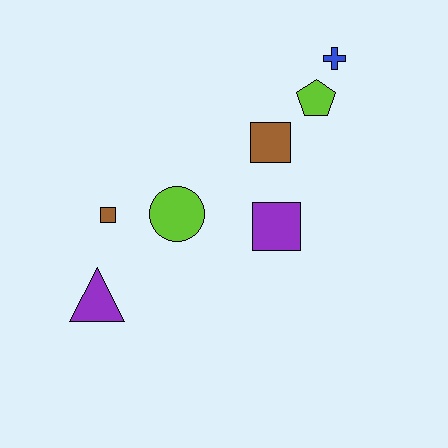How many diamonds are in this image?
There are no diamonds.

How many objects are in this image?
There are 7 objects.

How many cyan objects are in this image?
There are no cyan objects.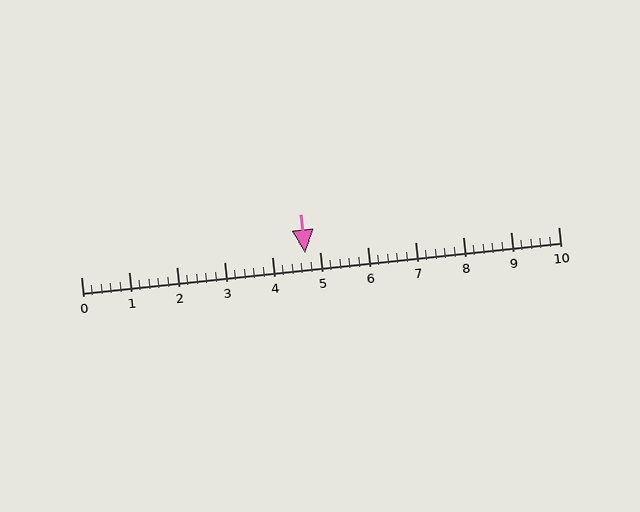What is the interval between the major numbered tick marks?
The major tick marks are spaced 1 units apart.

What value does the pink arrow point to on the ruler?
The pink arrow points to approximately 4.7.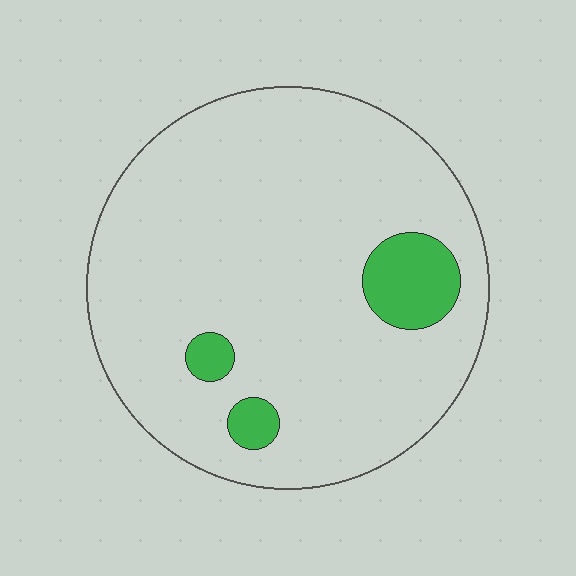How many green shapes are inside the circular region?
3.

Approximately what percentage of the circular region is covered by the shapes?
Approximately 10%.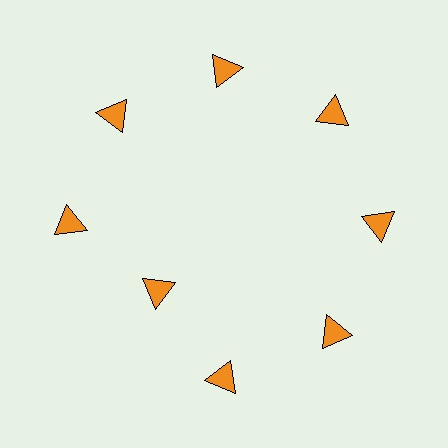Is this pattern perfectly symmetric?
No. The 8 orange triangles are arranged in a ring, but one element near the 8 o'clock position is pulled inward toward the center, breaking the 8-fold rotational symmetry.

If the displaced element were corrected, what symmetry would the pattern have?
It would have 8-fold rotational symmetry — the pattern would map onto itself every 45 degrees.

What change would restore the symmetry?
The symmetry would be restored by moving it outward, back onto the ring so that all 8 triangles sit at equal angles and equal distance from the center.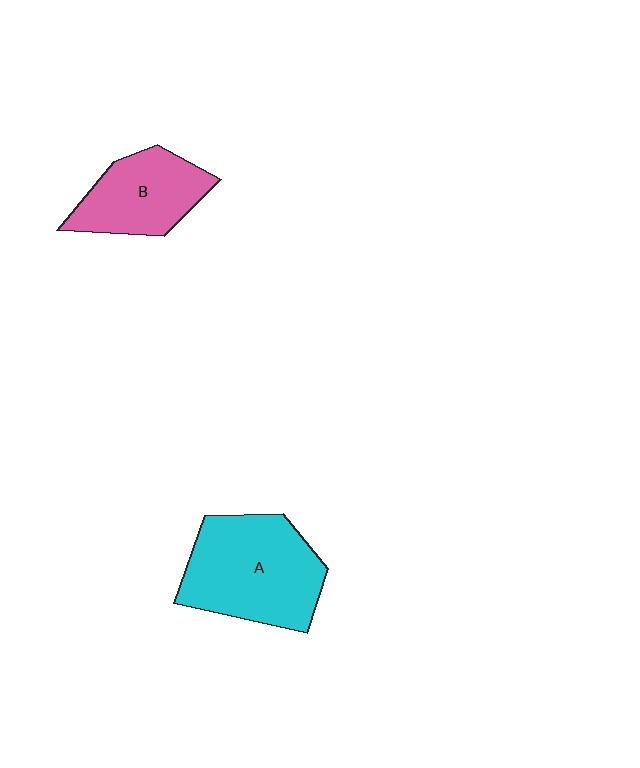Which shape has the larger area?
Shape A (cyan).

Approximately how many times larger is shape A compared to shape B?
Approximately 1.5 times.